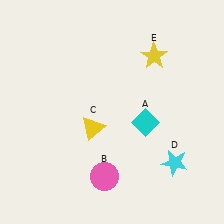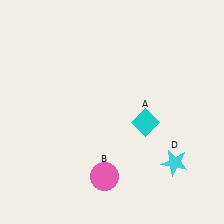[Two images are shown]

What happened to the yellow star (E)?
The yellow star (E) was removed in Image 2. It was in the top-right area of Image 1.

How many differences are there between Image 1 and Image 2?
There are 2 differences between the two images.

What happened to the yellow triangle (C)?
The yellow triangle (C) was removed in Image 2. It was in the bottom-left area of Image 1.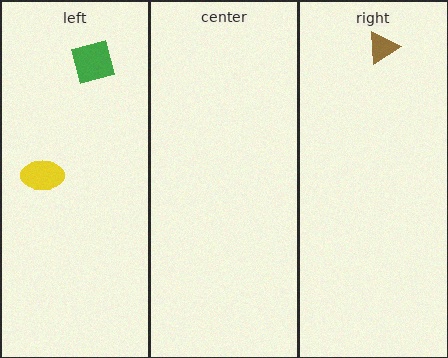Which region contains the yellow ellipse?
The left region.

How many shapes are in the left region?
2.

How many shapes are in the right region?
1.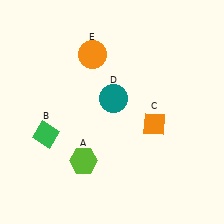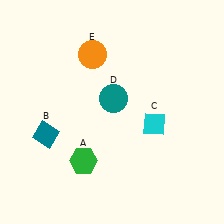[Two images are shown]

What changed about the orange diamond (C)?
In Image 1, C is orange. In Image 2, it changed to cyan.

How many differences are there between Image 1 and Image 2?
There are 3 differences between the two images.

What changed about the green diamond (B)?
In Image 1, B is green. In Image 2, it changed to teal.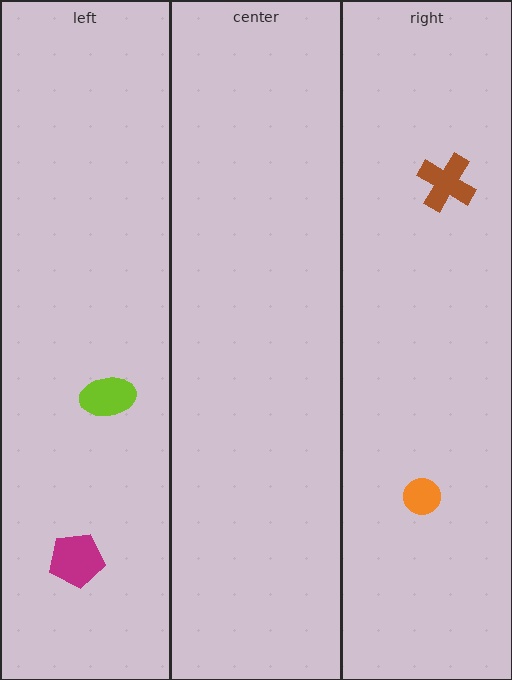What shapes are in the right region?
The orange circle, the brown cross.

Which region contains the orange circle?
The right region.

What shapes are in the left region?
The magenta pentagon, the lime ellipse.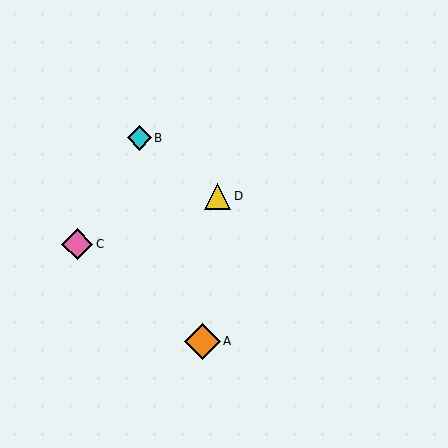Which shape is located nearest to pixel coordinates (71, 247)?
The pink diamond (labeled C) at (77, 244) is nearest to that location.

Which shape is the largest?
The orange diamond (labeled A) is the largest.